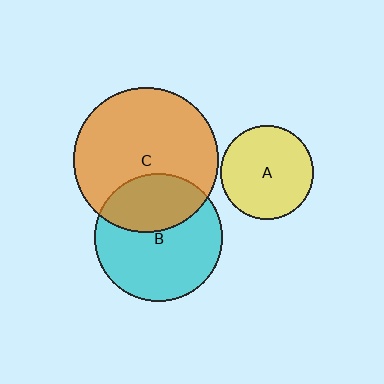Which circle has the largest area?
Circle C (orange).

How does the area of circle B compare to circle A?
Approximately 1.9 times.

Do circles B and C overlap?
Yes.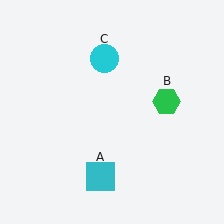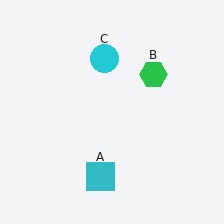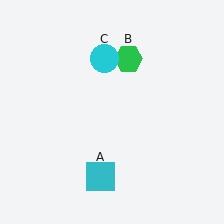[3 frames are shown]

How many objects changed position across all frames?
1 object changed position: green hexagon (object B).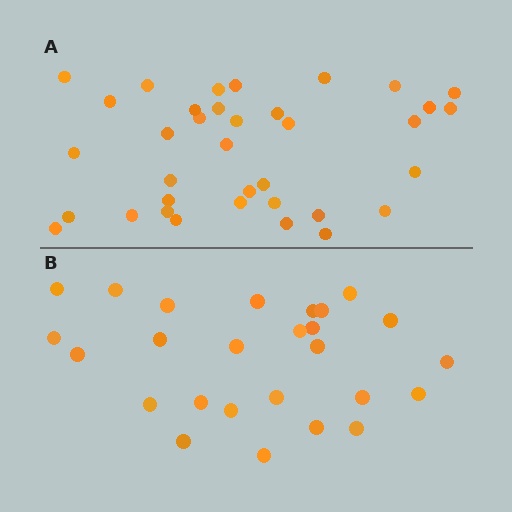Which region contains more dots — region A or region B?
Region A (the top region) has more dots.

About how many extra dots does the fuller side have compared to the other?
Region A has roughly 10 or so more dots than region B.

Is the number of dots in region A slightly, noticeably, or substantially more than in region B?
Region A has noticeably more, but not dramatically so. The ratio is roughly 1.4 to 1.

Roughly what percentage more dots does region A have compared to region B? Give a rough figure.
About 40% more.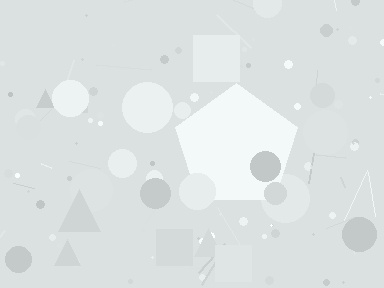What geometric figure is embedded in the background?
A pentagon is embedded in the background.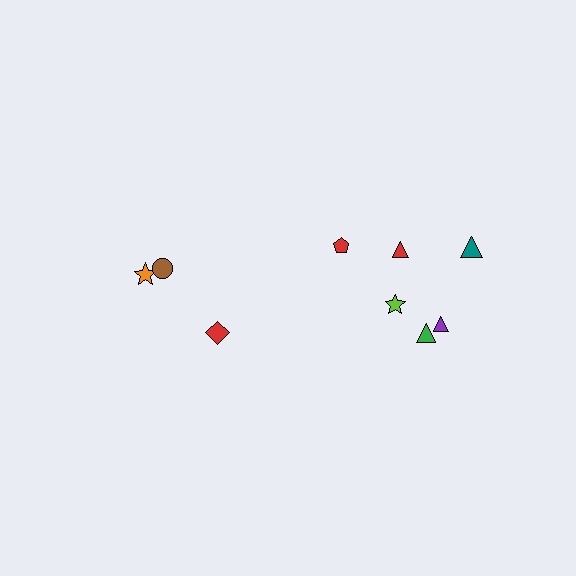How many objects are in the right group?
There are 6 objects.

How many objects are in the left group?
There are 3 objects.